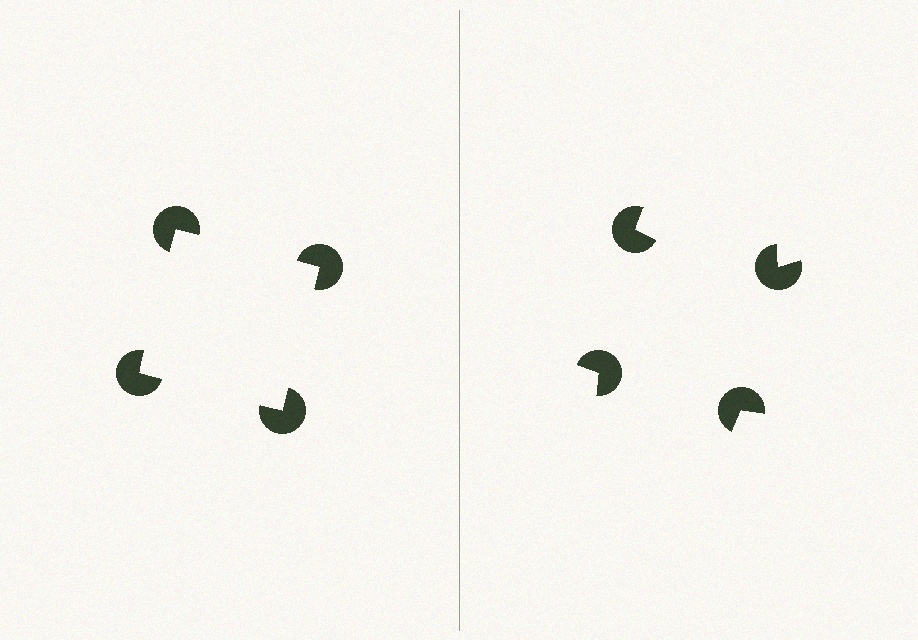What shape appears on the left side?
An illusory square.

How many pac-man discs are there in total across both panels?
8 — 4 on each side.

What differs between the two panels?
The pac-man discs are positioned identically on both sides; only the wedge orientations differ. On the left they align to a square; on the right they are misaligned.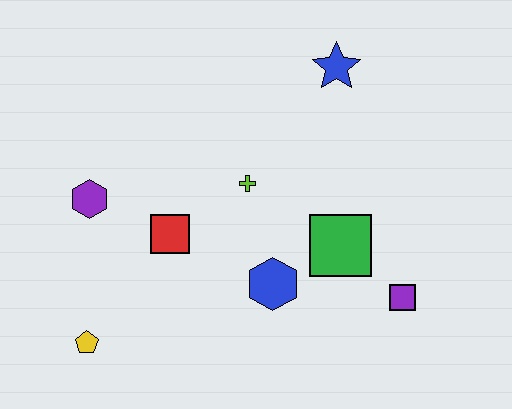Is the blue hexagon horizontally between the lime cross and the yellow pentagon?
No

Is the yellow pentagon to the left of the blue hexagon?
Yes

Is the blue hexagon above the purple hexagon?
No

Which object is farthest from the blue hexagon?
The blue star is farthest from the blue hexagon.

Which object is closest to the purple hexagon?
The red square is closest to the purple hexagon.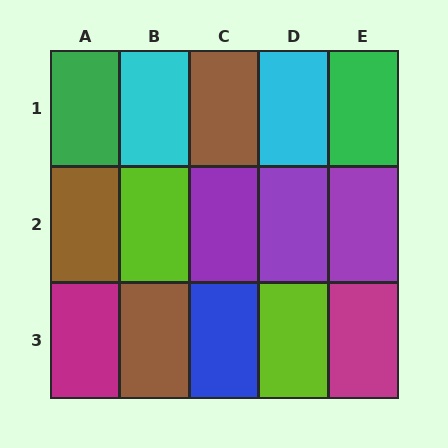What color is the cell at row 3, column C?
Blue.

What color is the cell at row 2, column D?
Purple.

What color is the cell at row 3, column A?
Magenta.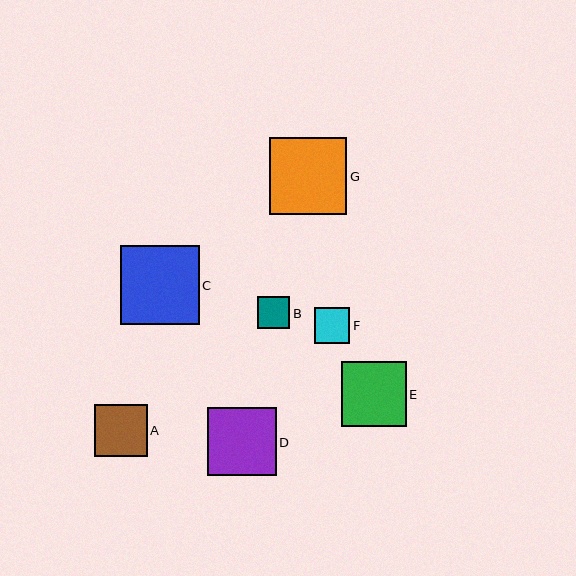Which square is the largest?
Square C is the largest with a size of approximately 79 pixels.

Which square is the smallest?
Square B is the smallest with a size of approximately 32 pixels.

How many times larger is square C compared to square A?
Square C is approximately 1.5 times the size of square A.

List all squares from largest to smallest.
From largest to smallest: C, G, D, E, A, F, B.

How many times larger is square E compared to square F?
Square E is approximately 1.8 times the size of square F.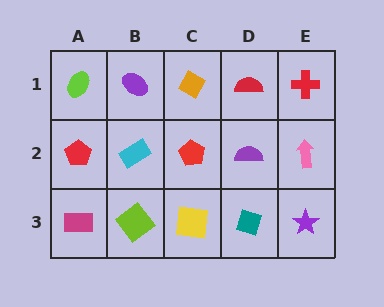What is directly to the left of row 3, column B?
A magenta rectangle.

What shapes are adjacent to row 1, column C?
A red pentagon (row 2, column C), a purple ellipse (row 1, column B), a red semicircle (row 1, column D).